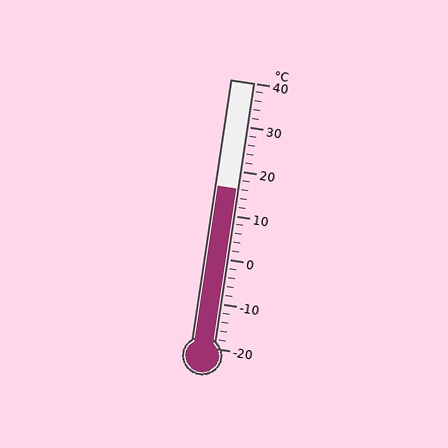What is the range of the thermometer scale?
The thermometer scale ranges from -20°C to 40°C.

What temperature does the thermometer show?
The thermometer shows approximately 16°C.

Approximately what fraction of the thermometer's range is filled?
The thermometer is filled to approximately 60% of its range.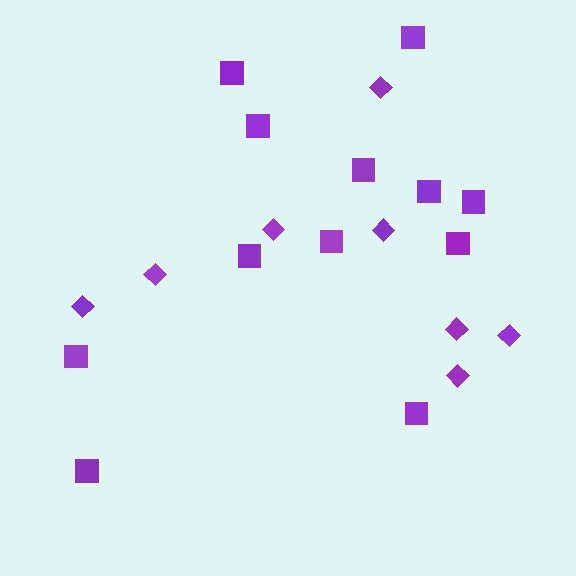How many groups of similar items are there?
There are 2 groups: one group of squares (12) and one group of diamonds (8).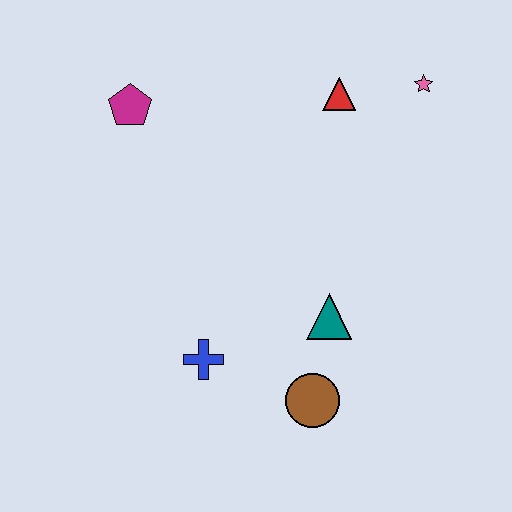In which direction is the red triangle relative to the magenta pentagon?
The red triangle is to the right of the magenta pentagon.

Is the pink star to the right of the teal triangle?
Yes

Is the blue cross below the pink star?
Yes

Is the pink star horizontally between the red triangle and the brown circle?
No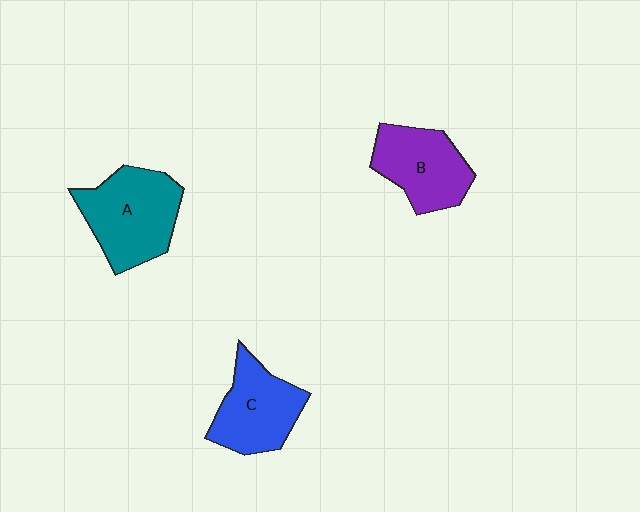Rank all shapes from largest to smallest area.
From largest to smallest: A (teal), B (purple), C (blue).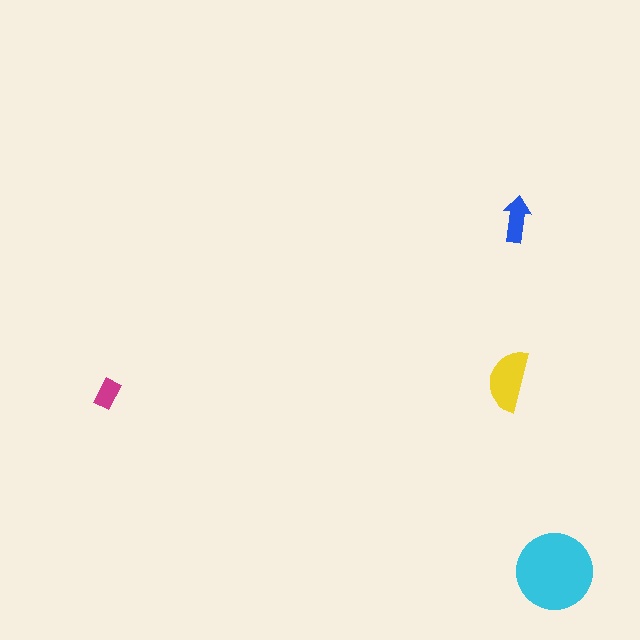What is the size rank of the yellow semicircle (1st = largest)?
2nd.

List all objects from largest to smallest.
The cyan circle, the yellow semicircle, the blue arrow, the magenta rectangle.